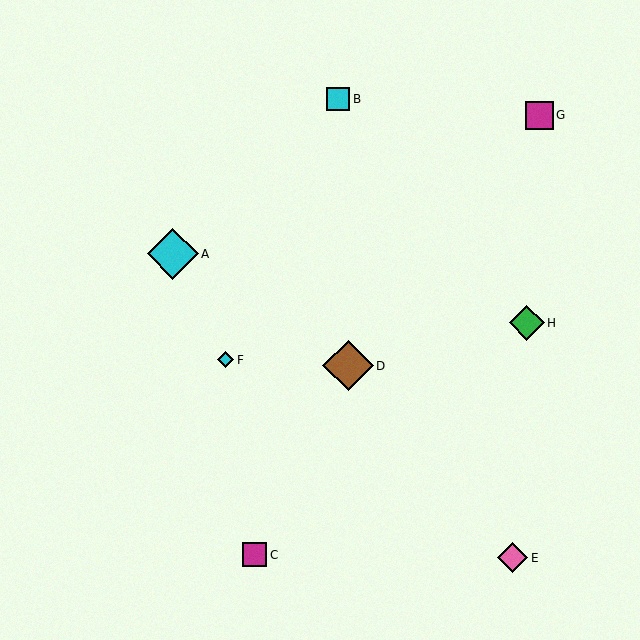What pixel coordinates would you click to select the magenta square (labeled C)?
Click at (255, 555) to select the magenta square C.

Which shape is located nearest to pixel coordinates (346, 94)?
The cyan square (labeled B) at (338, 99) is nearest to that location.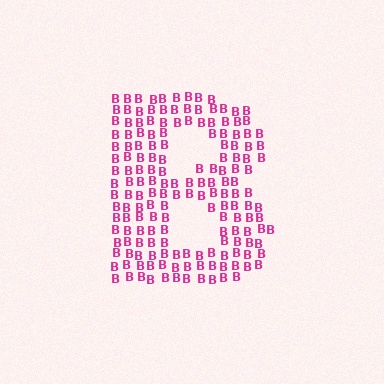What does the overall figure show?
The overall figure shows the letter B.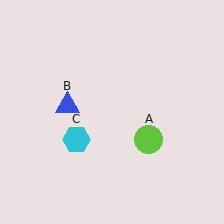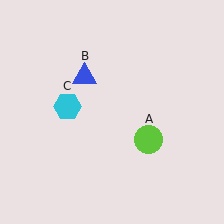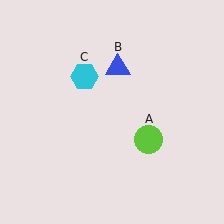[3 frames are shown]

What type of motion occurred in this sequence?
The blue triangle (object B), cyan hexagon (object C) rotated clockwise around the center of the scene.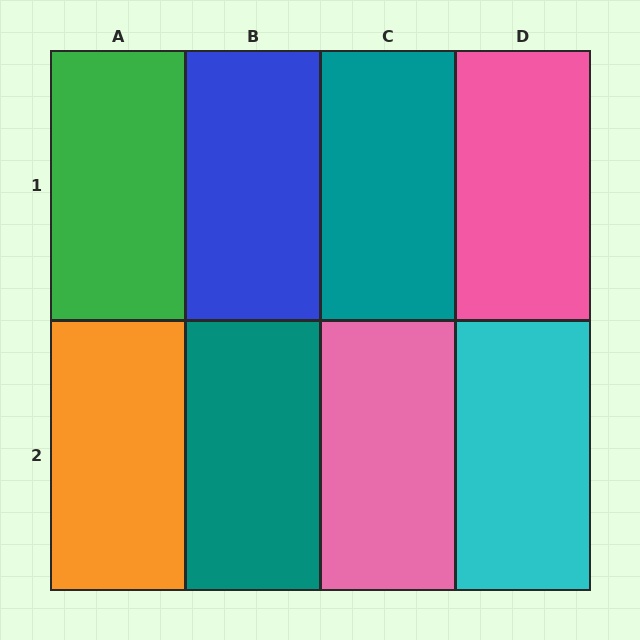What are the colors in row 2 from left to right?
Orange, teal, pink, cyan.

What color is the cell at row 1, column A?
Green.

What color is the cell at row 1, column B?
Blue.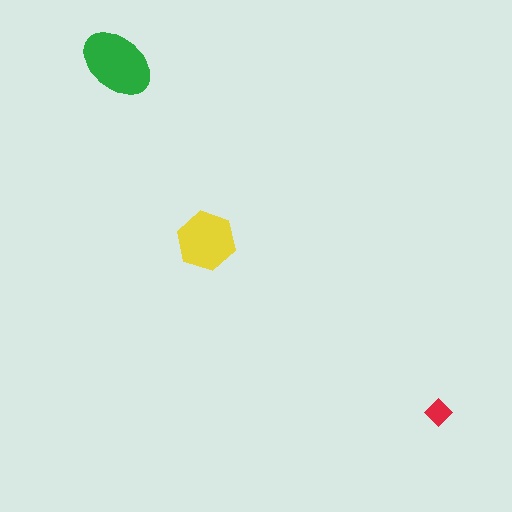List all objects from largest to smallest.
The green ellipse, the yellow hexagon, the red diamond.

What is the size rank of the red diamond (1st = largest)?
3rd.